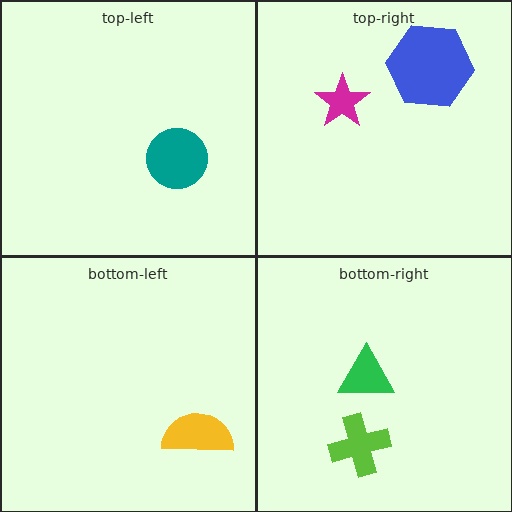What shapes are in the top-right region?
The magenta star, the blue hexagon.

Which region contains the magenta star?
The top-right region.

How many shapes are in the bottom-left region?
1.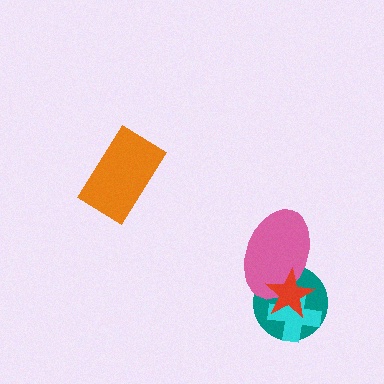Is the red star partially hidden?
No, no other shape covers it.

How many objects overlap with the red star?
3 objects overlap with the red star.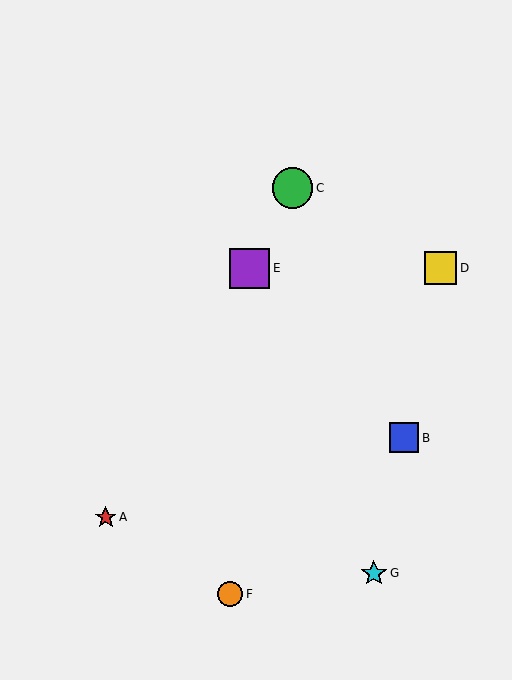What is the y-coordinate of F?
Object F is at y≈594.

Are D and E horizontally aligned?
Yes, both are at y≈268.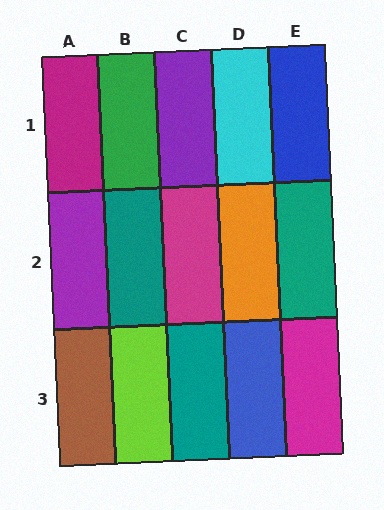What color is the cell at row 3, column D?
Blue.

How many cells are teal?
3 cells are teal.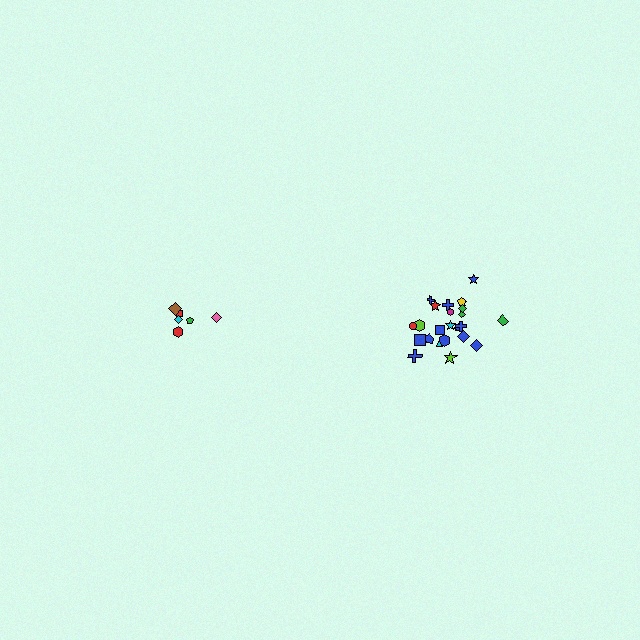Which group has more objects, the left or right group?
The right group.